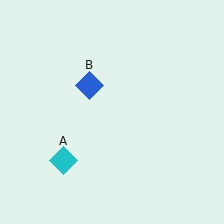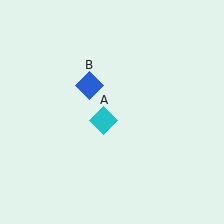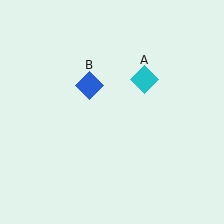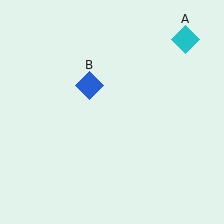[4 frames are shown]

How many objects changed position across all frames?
1 object changed position: cyan diamond (object A).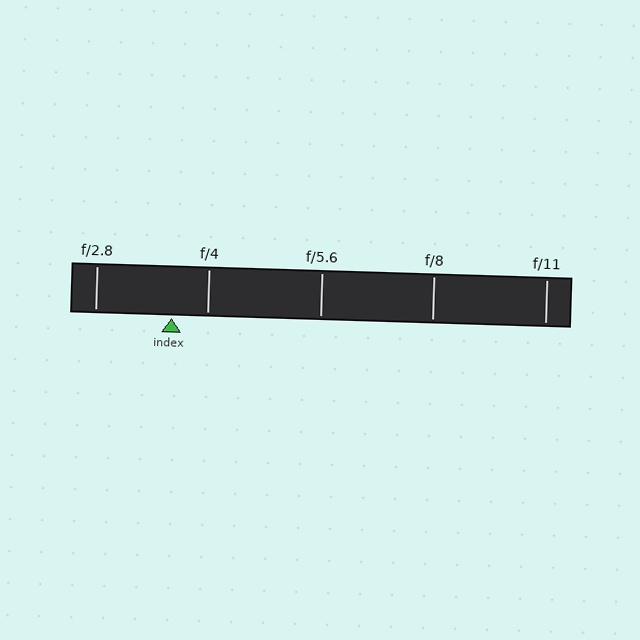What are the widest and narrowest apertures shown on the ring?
The widest aperture shown is f/2.8 and the narrowest is f/11.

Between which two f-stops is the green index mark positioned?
The index mark is between f/2.8 and f/4.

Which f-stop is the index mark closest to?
The index mark is closest to f/4.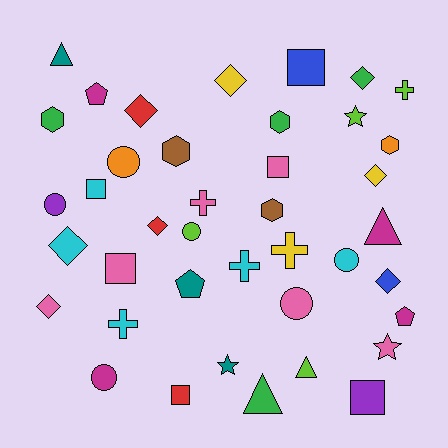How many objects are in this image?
There are 40 objects.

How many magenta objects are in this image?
There are 4 magenta objects.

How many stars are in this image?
There are 3 stars.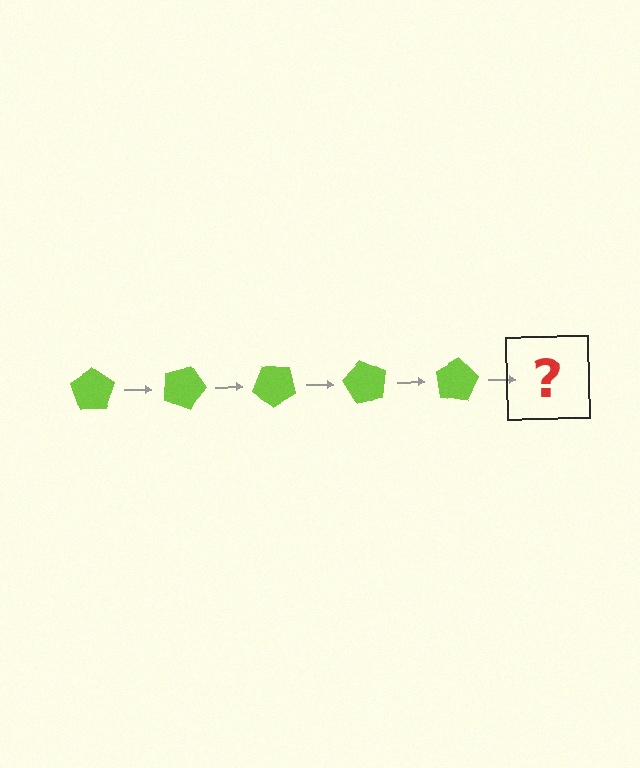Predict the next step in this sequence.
The next step is a lime pentagon rotated 100 degrees.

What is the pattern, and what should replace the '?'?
The pattern is that the pentagon rotates 20 degrees each step. The '?' should be a lime pentagon rotated 100 degrees.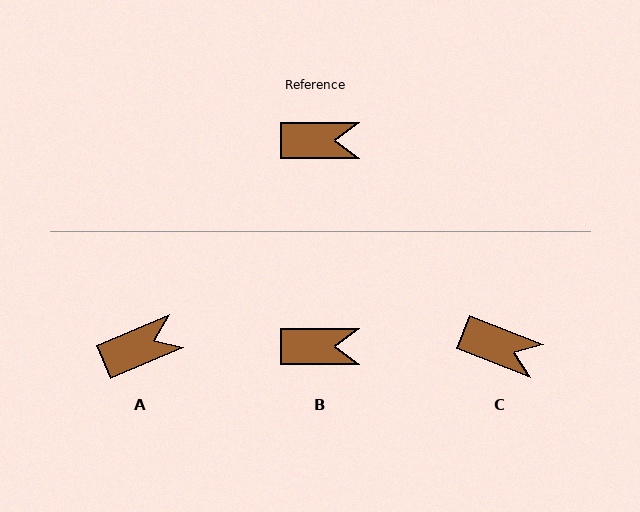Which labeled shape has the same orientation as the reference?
B.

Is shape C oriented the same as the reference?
No, it is off by about 22 degrees.